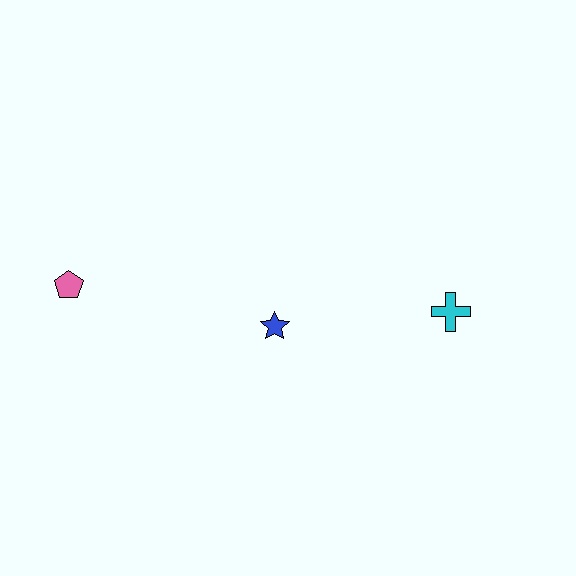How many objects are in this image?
There are 3 objects.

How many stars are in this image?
There is 1 star.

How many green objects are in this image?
There are no green objects.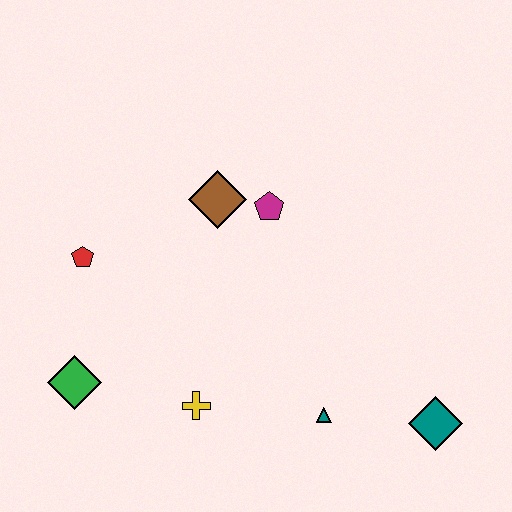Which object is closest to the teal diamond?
The teal triangle is closest to the teal diamond.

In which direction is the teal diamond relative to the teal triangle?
The teal diamond is to the right of the teal triangle.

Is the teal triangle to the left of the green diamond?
No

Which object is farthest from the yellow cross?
The teal diamond is farthest from the yellow cross.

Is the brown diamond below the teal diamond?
No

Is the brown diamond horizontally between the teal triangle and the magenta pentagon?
No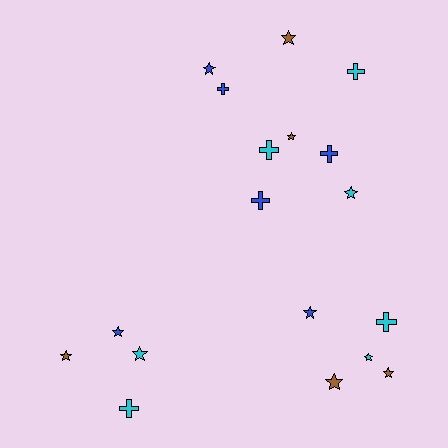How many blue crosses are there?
There are 3 blue crosses.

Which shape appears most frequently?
Star, with 11 objects.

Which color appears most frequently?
Cyan, with 7 objects.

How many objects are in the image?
There are 18 objects.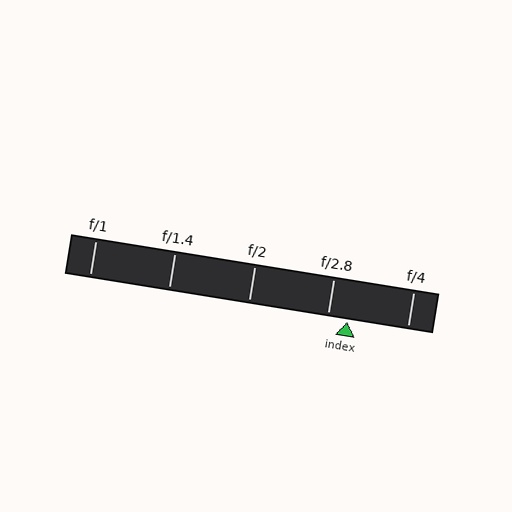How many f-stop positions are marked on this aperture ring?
There are 5 f-stop positions marked.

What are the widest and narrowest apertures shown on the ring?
The widest aperture shown is f/1 and the narrowest is f/4.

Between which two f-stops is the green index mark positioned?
The index mark is between f/2.8 and f/4.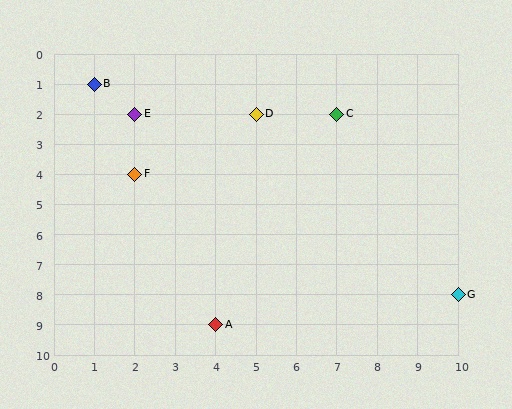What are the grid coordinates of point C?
Point C is at grid coordinates (7, 2).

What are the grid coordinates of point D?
Point D is at grid coordinates (5, 2).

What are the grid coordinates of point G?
Point G is at grid coordinates (10, 8).